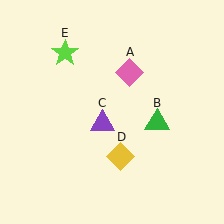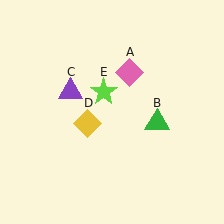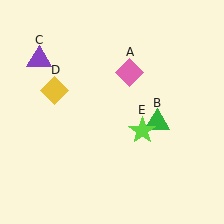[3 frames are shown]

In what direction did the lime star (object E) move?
The lime star (object E) moved down and to the right.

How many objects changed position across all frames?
3 objects changed position: purple triangle (object C), yellow diamond (object D), lime star (object E).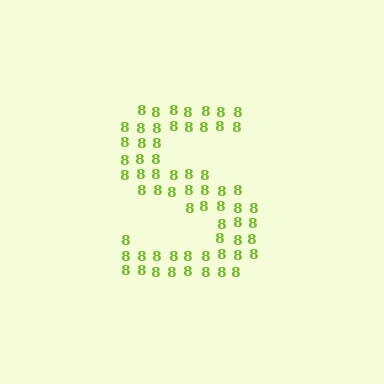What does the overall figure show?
The overall figure shows the letter S.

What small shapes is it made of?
It is made of small digit 8's.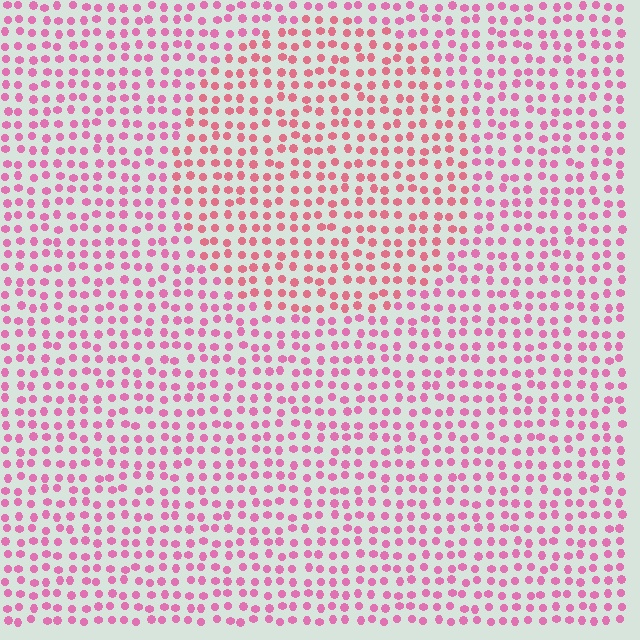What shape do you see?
I see a circle.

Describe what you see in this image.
The image is filled with small pink elements in a uniform arrangement. A circle-shaped region is visible where the elements are tinted to a slightly different hue, forming a subtle color boundary.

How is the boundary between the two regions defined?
The boundary is defined purely by a slight shift in hue (about 23 degrees). Spacing, size, and orientation are identical on both sides.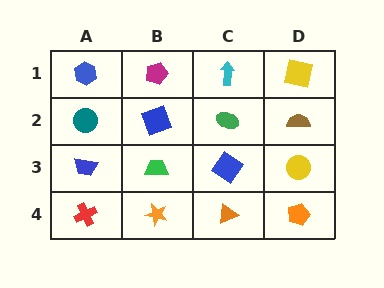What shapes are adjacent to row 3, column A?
A teal circle (row 2, column A), a red cross (row 4, column A), a green trapezoid (row 3, column B).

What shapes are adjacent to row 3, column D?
A brown semicircle (row 2, column D), an orange pentagon (row 4, column D), a blue diamond (row 3, column C).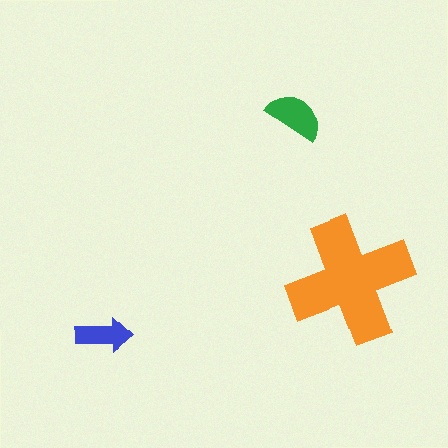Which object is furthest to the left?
The blue arrow is leftmost.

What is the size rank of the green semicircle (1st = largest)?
2nd.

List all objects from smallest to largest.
The blue arrow, the green semicircle, the orange cross.